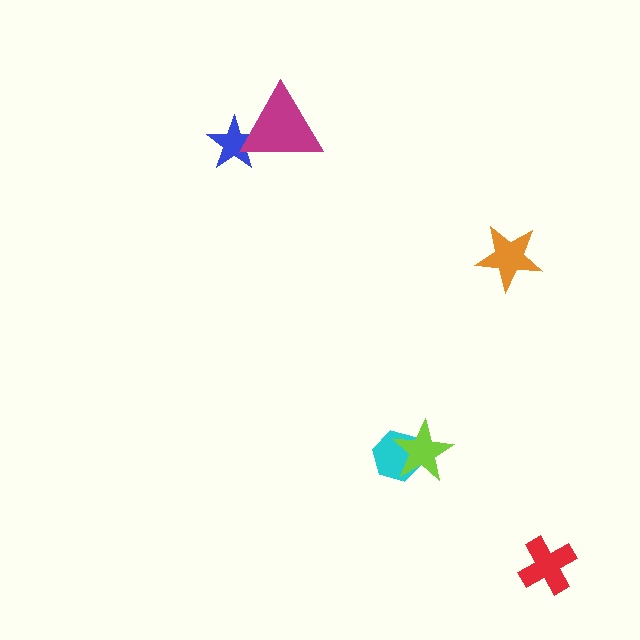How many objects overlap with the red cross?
0 objects overlap with the red cross.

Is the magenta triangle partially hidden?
No, no other shape covers it.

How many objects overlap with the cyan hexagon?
1 object overlaps with the cyan hexagon.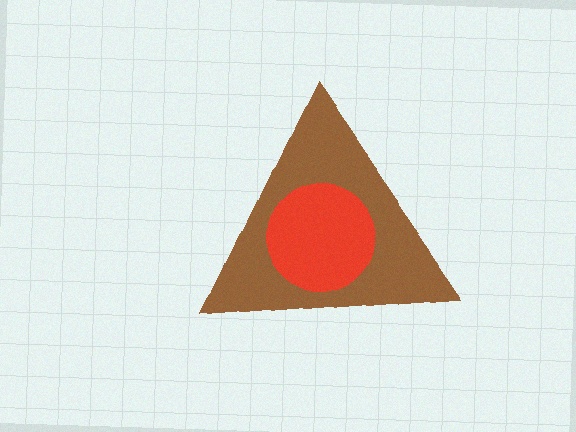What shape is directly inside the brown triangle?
The red circle.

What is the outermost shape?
The brown triangle.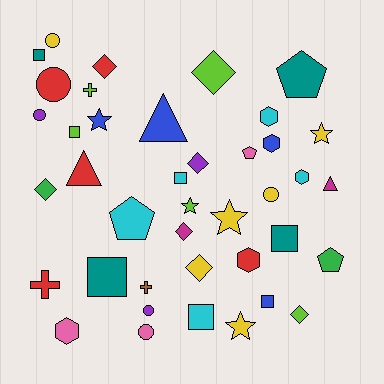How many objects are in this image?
There are 40 objects.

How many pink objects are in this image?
There are 3 pink objects.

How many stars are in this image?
There are 5 stars.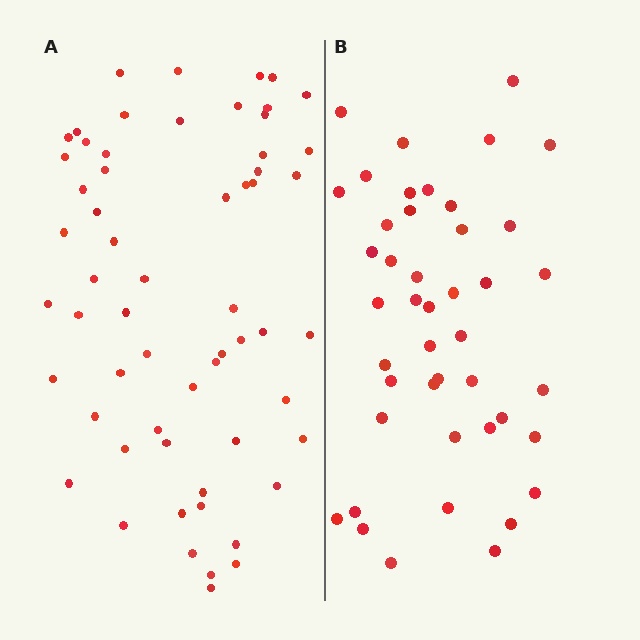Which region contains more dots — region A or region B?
Region A (the left region) has more dots.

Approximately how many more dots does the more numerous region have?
Region A has approximately 15 more dots than region B.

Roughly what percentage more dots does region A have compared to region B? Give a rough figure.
About 35% more.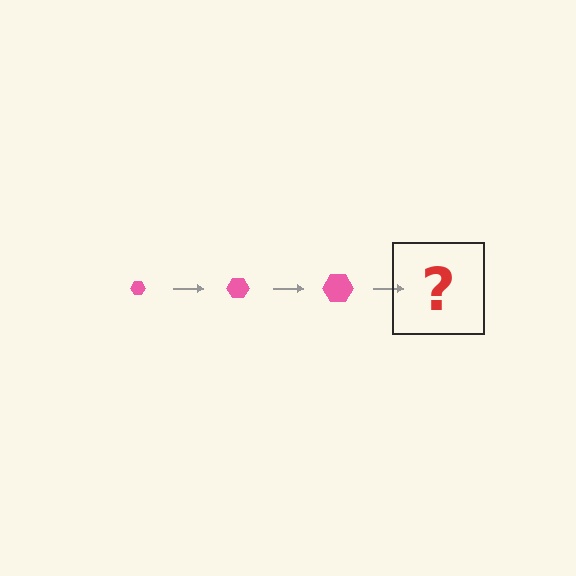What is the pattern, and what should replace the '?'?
The pattern is that the hexagon gets progressively larger each step. The '?' should be a pink hexagon, larger than the previous one.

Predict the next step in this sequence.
The next step is a pink hexagon, larger than the previous one.